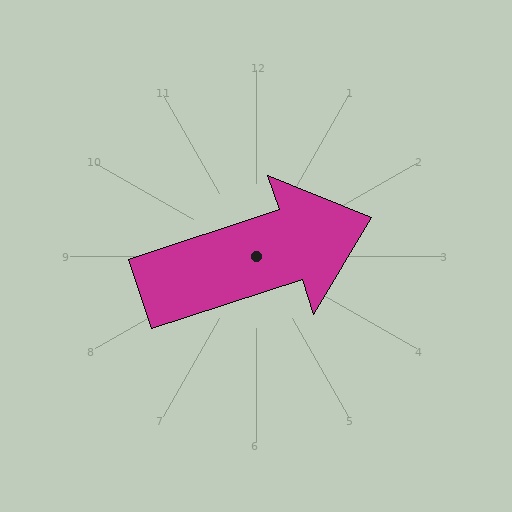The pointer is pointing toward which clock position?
Roughly 2 o'clock.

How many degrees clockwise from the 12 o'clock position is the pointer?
Approximately 72 degrees.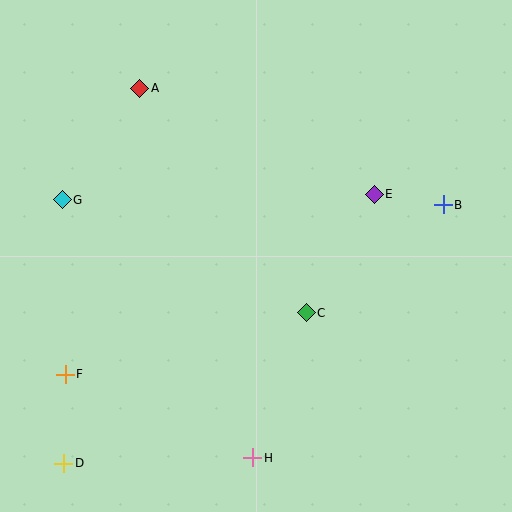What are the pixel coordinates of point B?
Point B is at (443, 205).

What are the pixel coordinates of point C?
Point C is at (306, 313).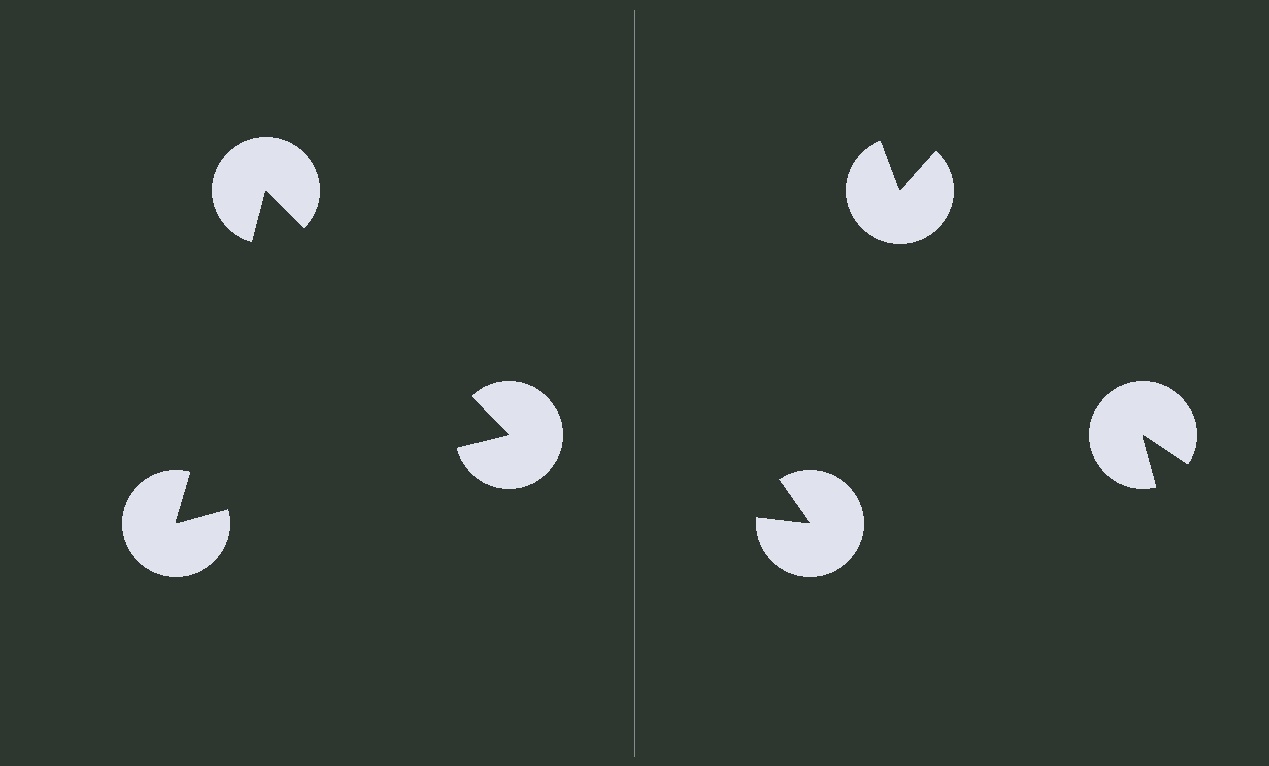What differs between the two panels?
The pac-man discs are positioned identically on both sides; only the wedge orientations differ. On the left they align to a triangle; on the right they are misaligned.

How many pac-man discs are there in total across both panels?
6 — 3 on each side.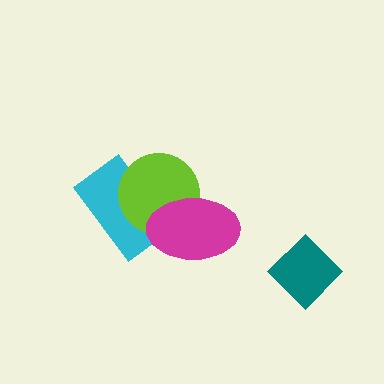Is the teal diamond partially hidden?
No, no other shape covers it.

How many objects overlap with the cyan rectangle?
2 objects overlap with the cyan rectangle.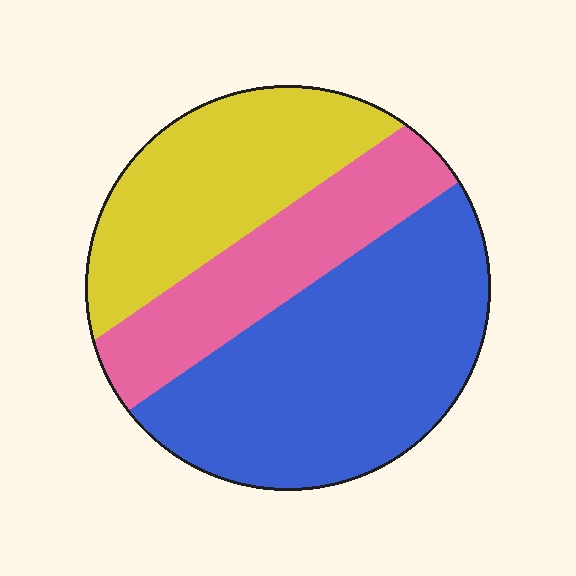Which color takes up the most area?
Blue, at roughly 45%.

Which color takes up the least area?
Pink, at roughly 25%.